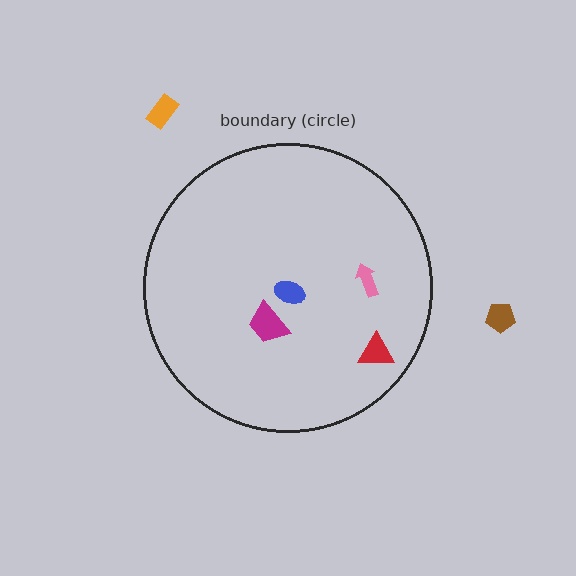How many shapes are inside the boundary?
4 inside, 2 outside.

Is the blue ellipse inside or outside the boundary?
Inside.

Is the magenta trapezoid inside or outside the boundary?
Inside.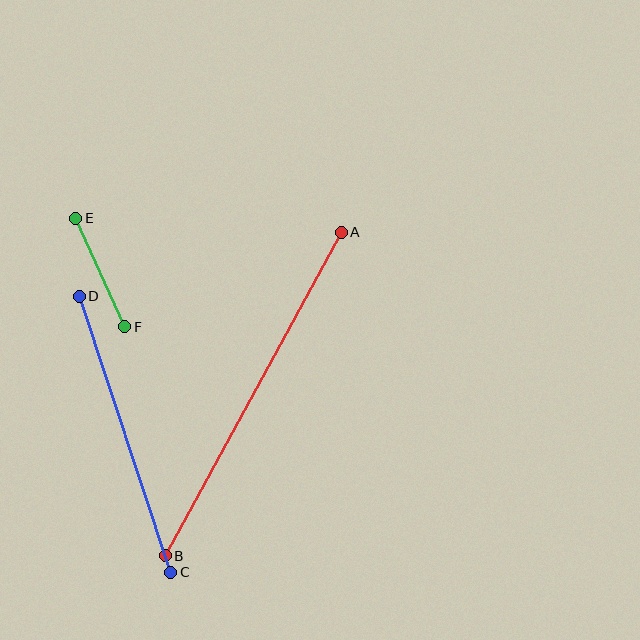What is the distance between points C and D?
The distance is approximately 291 pixels.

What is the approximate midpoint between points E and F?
The midpoint is at approximately (100, 272) pixels.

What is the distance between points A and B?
The distance is approximately 369 pixels.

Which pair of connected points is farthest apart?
Points A and B are farthest apart.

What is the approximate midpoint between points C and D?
The midpoint is at approximately (125, 434) pixels.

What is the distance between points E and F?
The distance is approximately 120 pixels.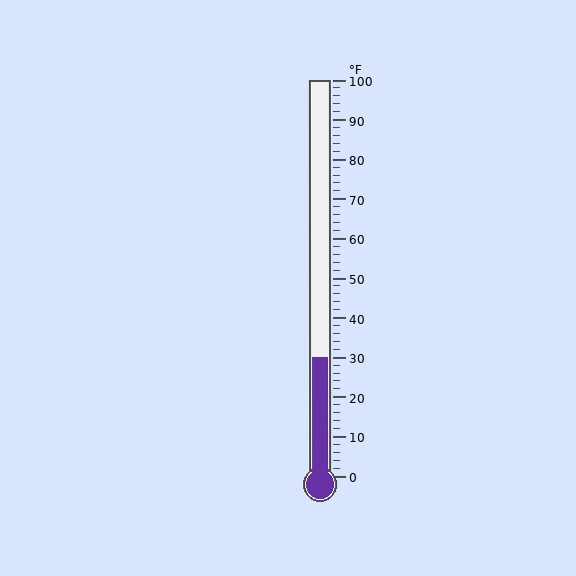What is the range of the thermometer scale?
The thermometer scale ranges from 0°F to 100°F.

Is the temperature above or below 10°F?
The temperature is above 10°F.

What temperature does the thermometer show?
The thermometer shows approximately 30°F.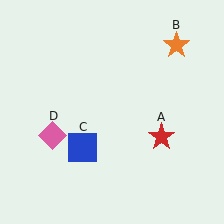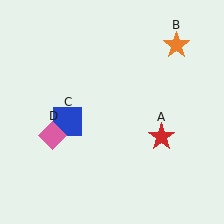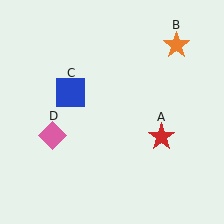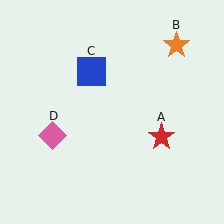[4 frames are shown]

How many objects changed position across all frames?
1 object changed position: blue square (object C).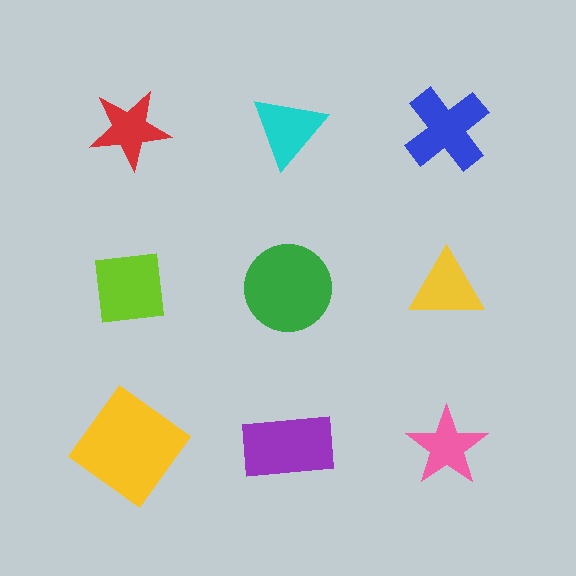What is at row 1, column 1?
A red star.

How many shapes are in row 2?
3 shapes.